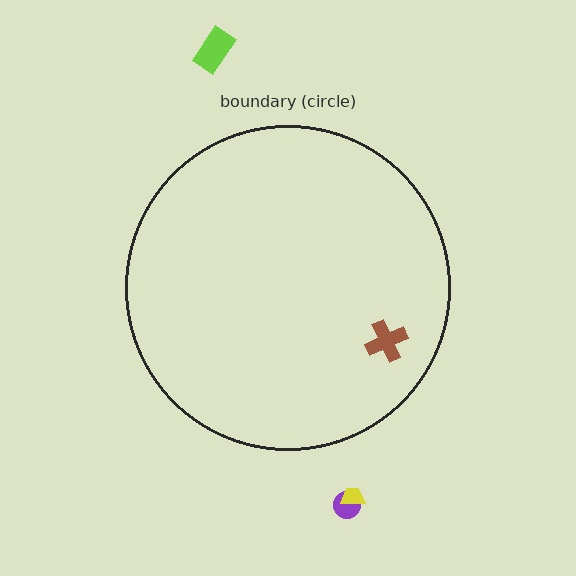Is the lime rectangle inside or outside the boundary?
Outside.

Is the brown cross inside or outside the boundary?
Inside.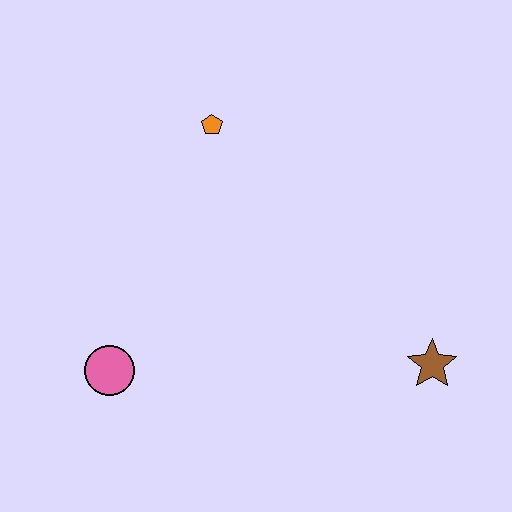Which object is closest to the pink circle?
The orange pentagon is closest to the pink circle.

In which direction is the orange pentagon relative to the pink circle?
The orange pentagon is above the pink circle.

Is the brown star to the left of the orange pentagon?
No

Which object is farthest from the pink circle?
The brown star is farthest from the pink circle.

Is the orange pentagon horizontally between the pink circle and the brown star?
Yes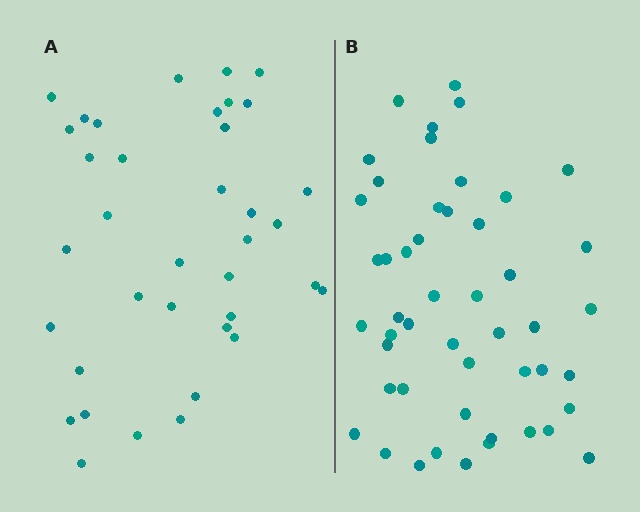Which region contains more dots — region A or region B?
Region B (the right region) has more dots.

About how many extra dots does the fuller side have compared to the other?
Region B has roughly 12 or so more dots than region A.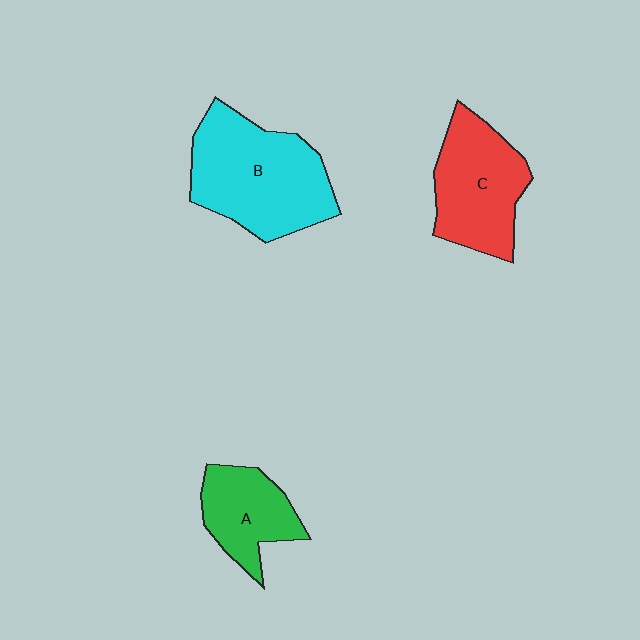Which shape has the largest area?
Shape B (cyan).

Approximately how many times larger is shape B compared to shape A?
Approximately 1.9 times.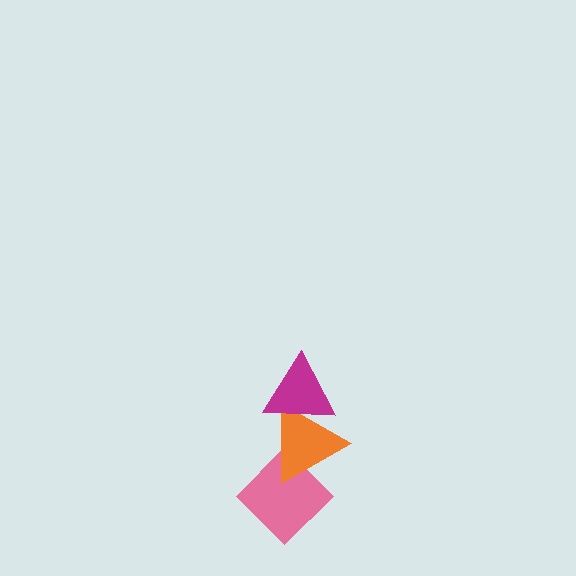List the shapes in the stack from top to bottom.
From top to bottom: the magenta triangle, the orange triangle, the pink diamond.